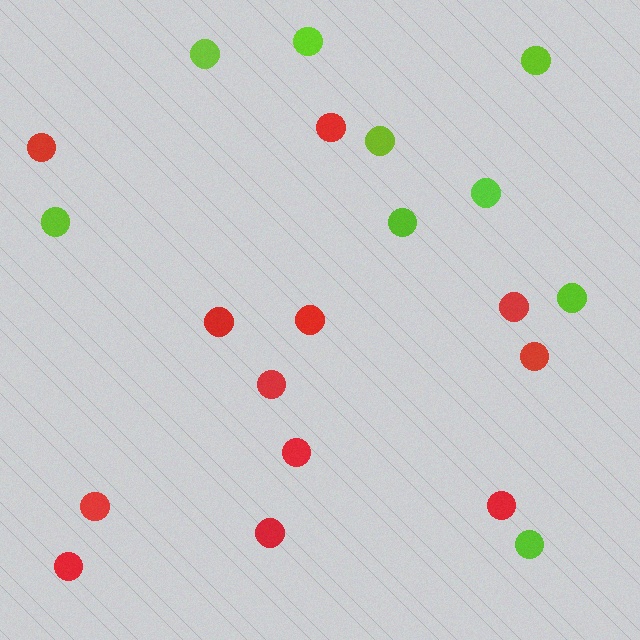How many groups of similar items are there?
There are 2 groups: one group of red circles (12) and one group of lime circles (9).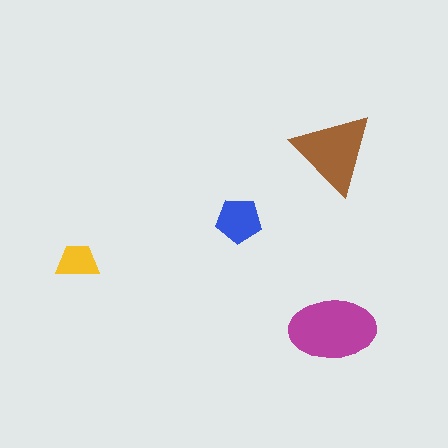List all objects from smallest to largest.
The yellow trapezoid, the blue pentagon, the brown triangle, the magenta ellipse.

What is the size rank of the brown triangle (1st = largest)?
2nd.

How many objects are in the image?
There are 4 objects in the image.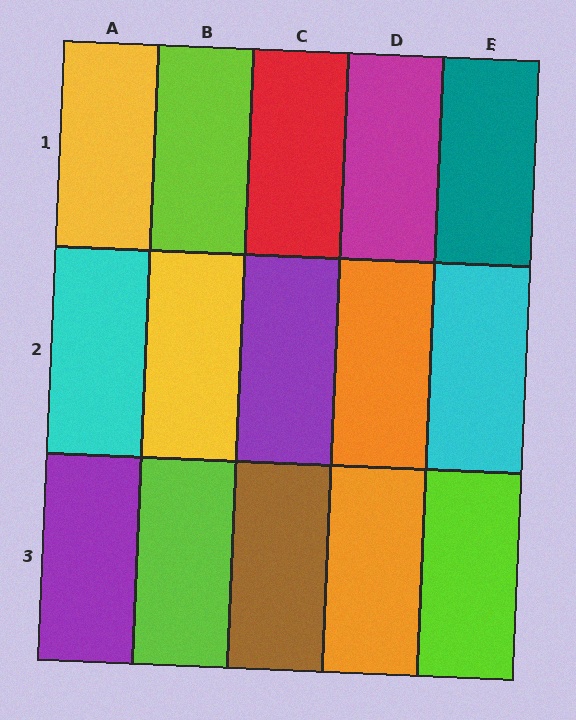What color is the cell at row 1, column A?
Yellow.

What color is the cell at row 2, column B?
Yellow.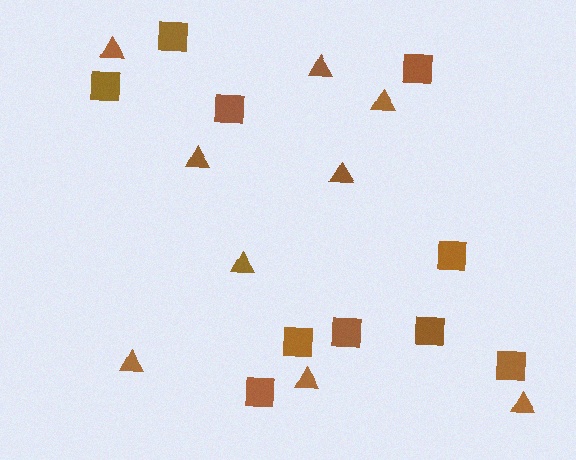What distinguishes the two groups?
There are 2 groups: one group of triangles (9) and one group of squares (10).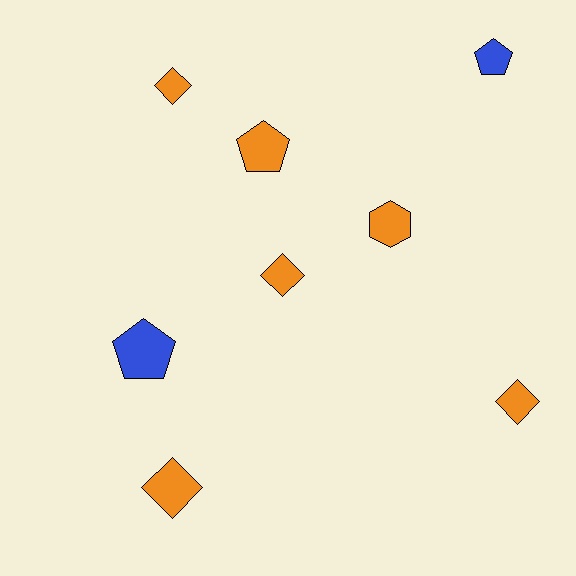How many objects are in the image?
There are 8 objects.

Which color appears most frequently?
Orange, with 6 objects.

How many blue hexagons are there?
There are no blue hexagons.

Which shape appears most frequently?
Diamond, with 4 objects.